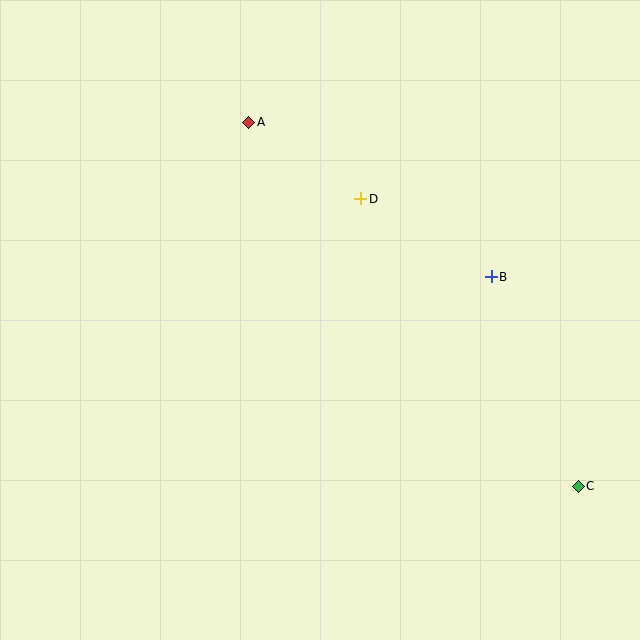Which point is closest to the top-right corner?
Point B is closest to the top-right corner.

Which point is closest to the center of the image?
Point D at (361, 199) is closest to the center.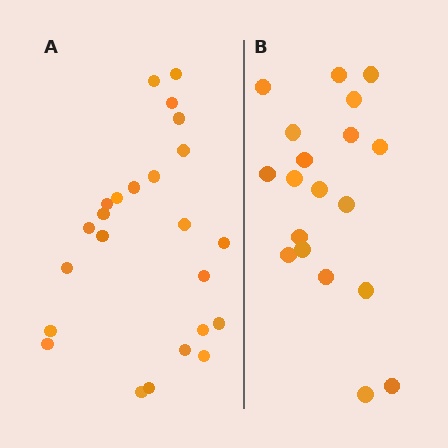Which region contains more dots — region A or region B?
Region A (the left region) has more dots.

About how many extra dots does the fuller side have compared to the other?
Region A has about 5 more dots than region B.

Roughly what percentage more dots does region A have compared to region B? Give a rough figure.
About 25% more.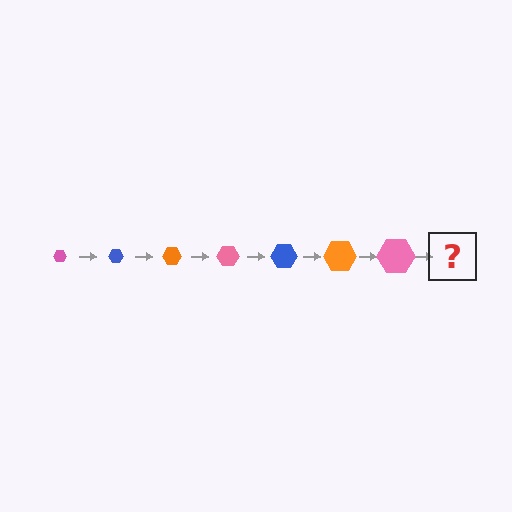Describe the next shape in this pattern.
It should be a blue hexagon, larger than the previous one.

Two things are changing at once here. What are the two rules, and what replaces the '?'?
The two rules are that the hexagon grows larger each step and the color cycles through pink, blue, and orange. The '?' should be a blue hexagon, larger than the previous one.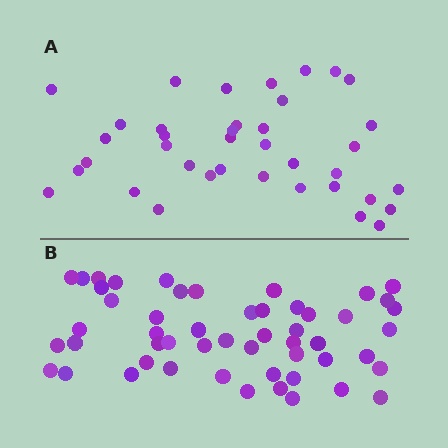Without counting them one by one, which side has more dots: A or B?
Region B (the bottom region) has more dots.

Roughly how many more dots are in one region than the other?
Region B has approximately 15 more dots than region A.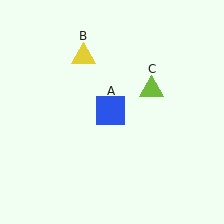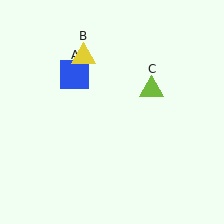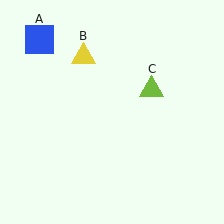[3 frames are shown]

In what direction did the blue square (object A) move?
The blue square (object A) moved up and to the left.